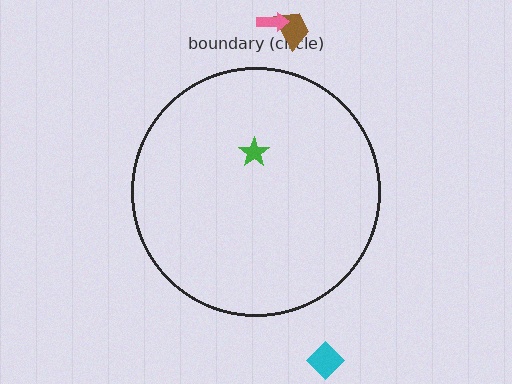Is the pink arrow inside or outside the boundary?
Outside.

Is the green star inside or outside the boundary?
Inside.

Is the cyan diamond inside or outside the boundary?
Outside.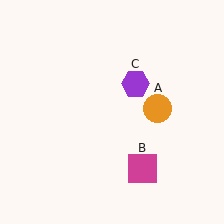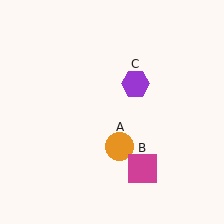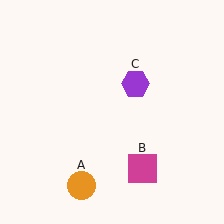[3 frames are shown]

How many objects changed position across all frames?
1 object changed position: orange circle (object A).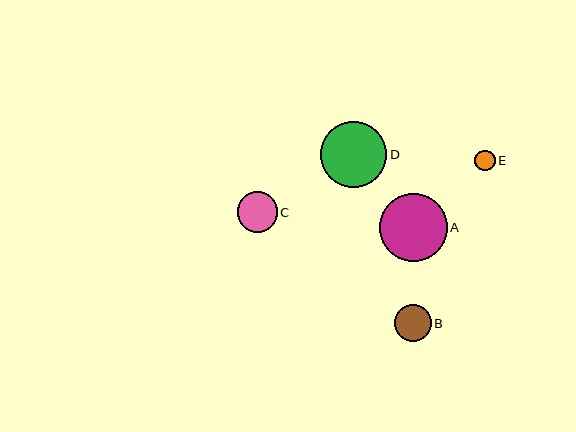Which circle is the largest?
Circle A is the largest with a size of approximately 68 pixels.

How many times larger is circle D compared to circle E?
Circle D is approximately 3.2 times the size of circle E.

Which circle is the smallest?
Circle E is the smallest with a size of approximately 21 pixels.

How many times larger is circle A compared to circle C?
Circle A is approximately 1.7 times the size of circle C.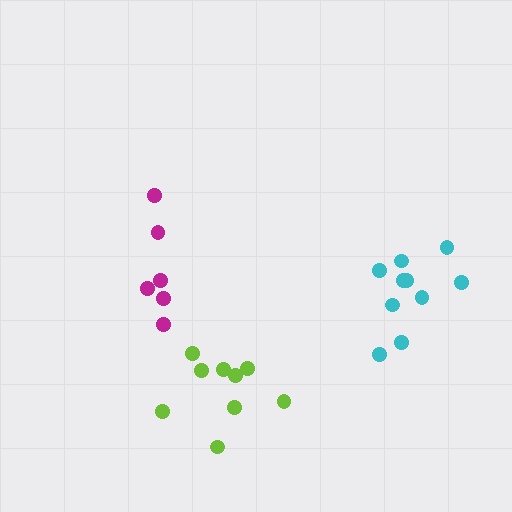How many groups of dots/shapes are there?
There are 3 groups.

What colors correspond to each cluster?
The clusters are colored: cyan, magenta, lime.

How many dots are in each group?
Group 1: 10 dots, Group 2: 6 dots, Group 3: 9 dots (25 total).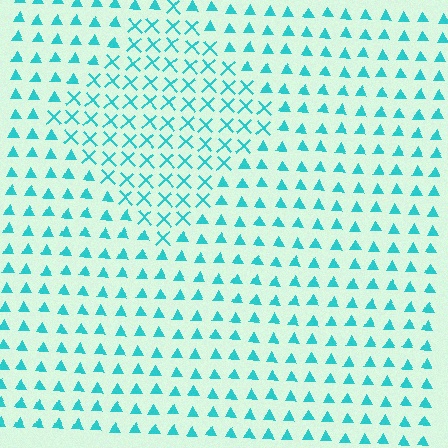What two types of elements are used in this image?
The image uses X marks inside the diamond region and triangles outside it.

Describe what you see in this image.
The image is filled with small cyan elements arranged in a uniform grid. A diamond-shaped region contains X marks, while the surrounding area contains triangles. The boundary is defined purely by the change in element shape.